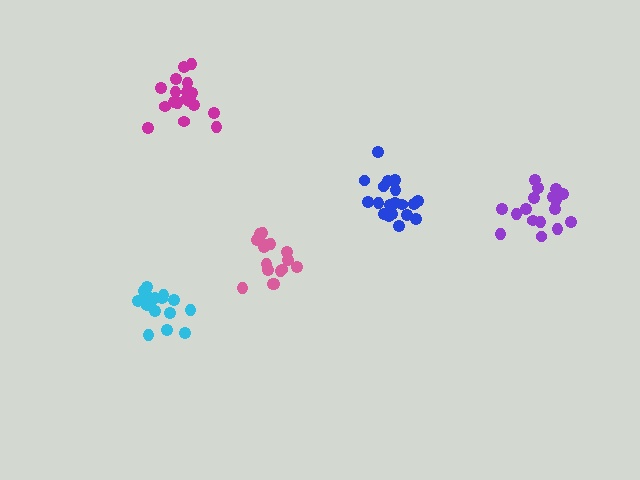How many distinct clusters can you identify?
There are 5 distinct clusters.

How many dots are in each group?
Group 1: 16 dots, Group 2: 19 dots, Group 3: 16 dots, Group 4: 19 dots, Group 5: 18 dots (88 total).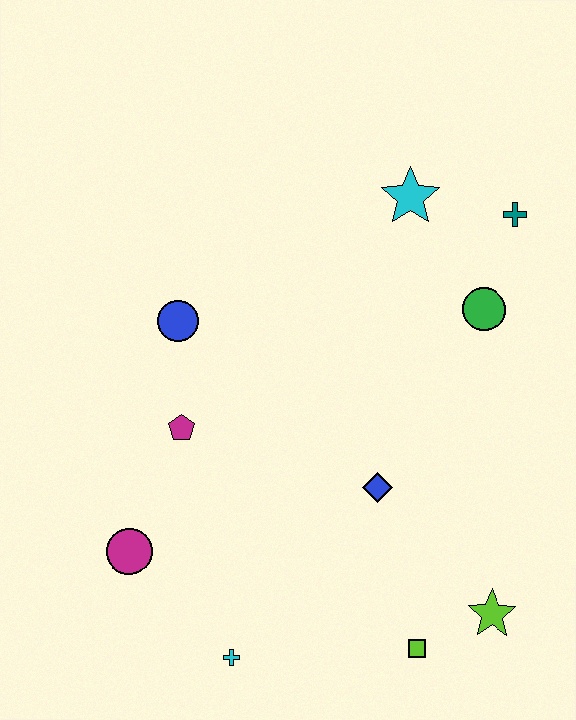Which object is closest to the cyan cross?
The magenta circle is closest to the cyan cross.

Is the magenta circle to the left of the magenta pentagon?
Yes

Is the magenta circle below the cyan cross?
No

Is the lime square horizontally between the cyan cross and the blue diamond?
No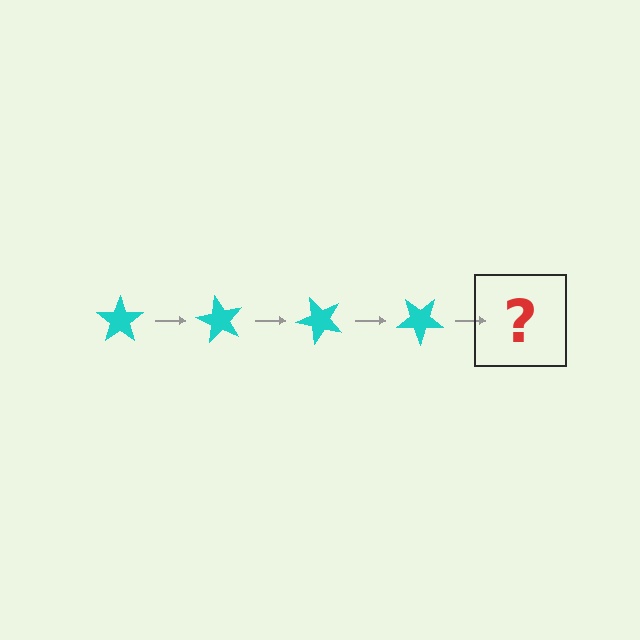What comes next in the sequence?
The next element should be a cyan star rotated 240 degrees.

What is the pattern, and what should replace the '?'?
The pattern is that the star rotates 60 degrees each step. The '?' should be a cyan star rotated 240 degrees.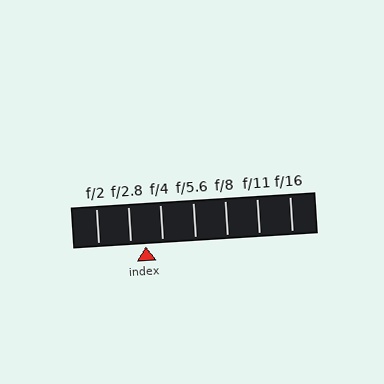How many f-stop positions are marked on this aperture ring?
There are 7 f-stop positions marked.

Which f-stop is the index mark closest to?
The index mark is closest to f/2.8.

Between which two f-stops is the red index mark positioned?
The index mark is between f/2.8 and f/4.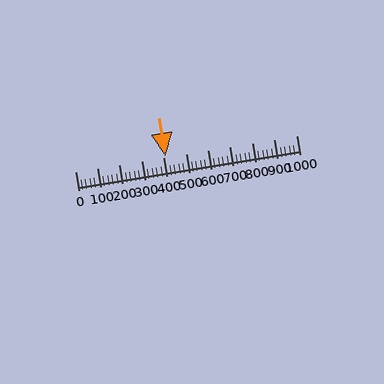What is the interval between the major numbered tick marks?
The major tick marks are spaced 100 units apart.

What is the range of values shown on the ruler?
The ruler shows values from 0 to 1000.